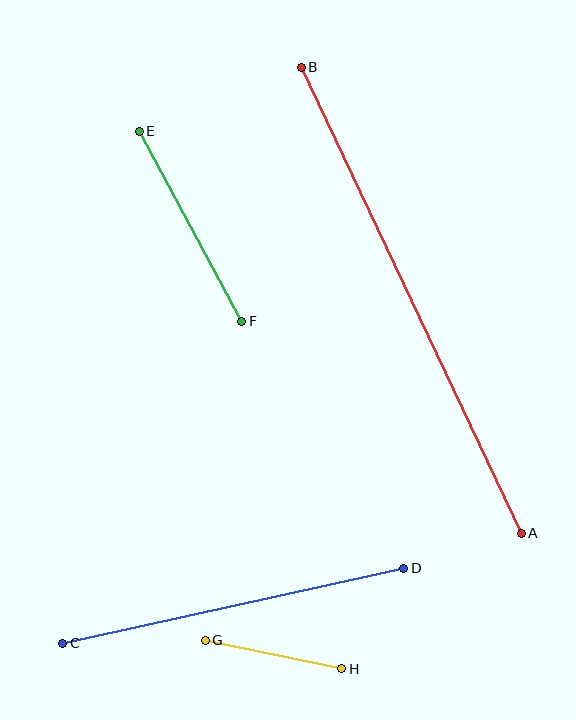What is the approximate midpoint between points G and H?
The midpoint is at approximately (274, 655) pixels.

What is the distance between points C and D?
The distance is approximately 349 pixels.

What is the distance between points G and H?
The distance is approximately 139 pixels.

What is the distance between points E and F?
The distance is approximately 216 pixels.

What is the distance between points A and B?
The distance is approximately 516 pixels.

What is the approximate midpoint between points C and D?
The midpoint is at approximately (233, 606) pixels.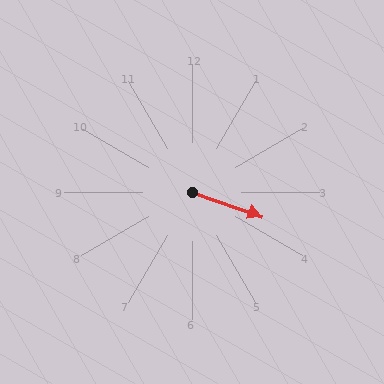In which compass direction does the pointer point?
East.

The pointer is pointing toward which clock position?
Roughly 4 o'clock.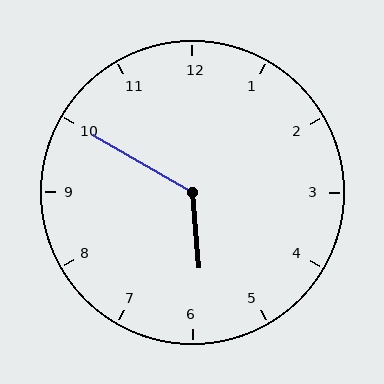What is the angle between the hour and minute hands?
Approximately 125 degrees.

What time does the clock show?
5:50.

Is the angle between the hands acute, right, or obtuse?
It is obtuse.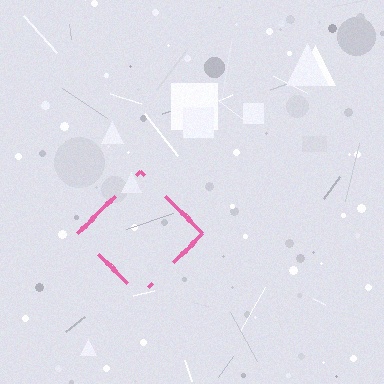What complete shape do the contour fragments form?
The contour fragments form a diamond.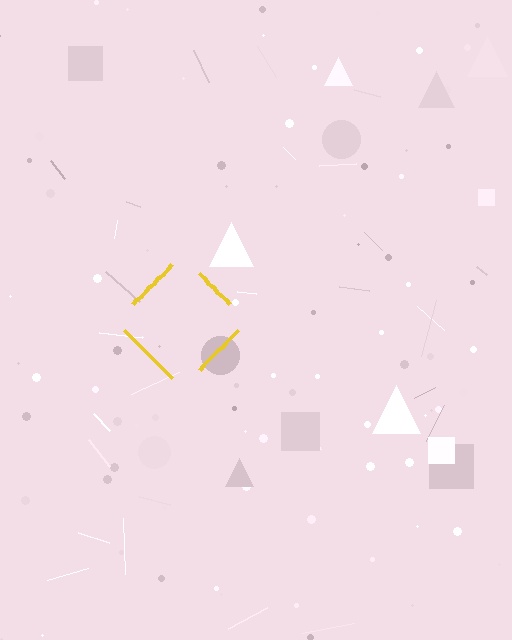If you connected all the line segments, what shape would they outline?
They would outline a diamond.